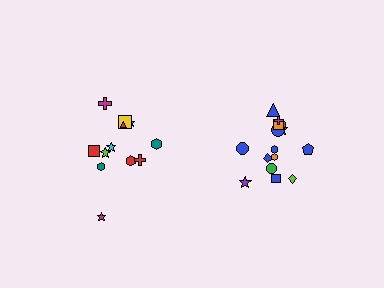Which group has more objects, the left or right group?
The right group.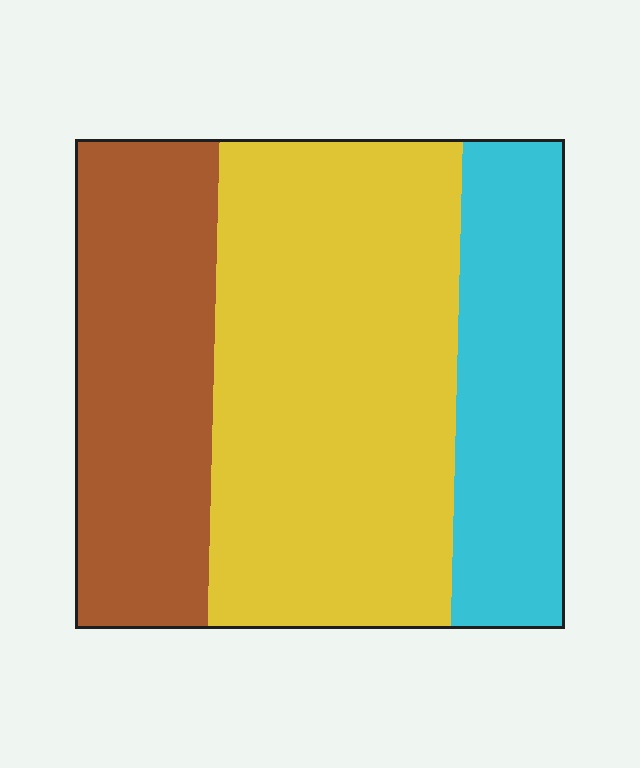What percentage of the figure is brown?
Brown covers roughly 30% of the figure.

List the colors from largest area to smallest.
From largest to smallest: yellow, brown, cyan.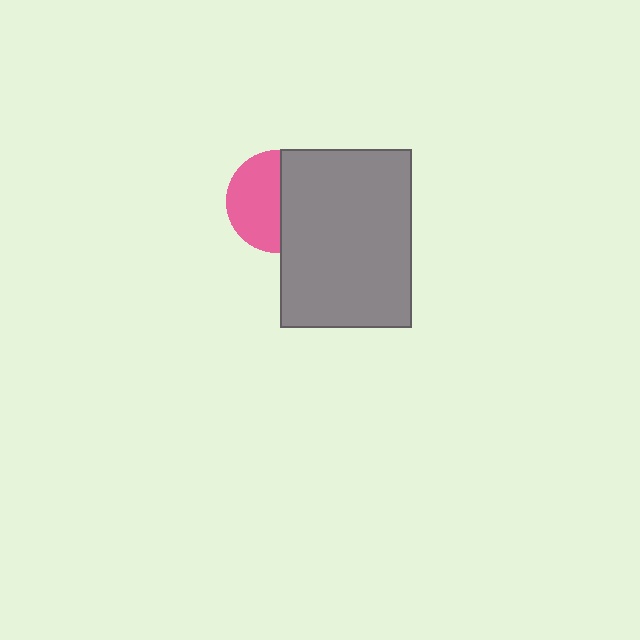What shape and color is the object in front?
The object in front is a gray rectangle.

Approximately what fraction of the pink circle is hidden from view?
Roughly 48% of the pink circle is hidden behind the gray rectangle.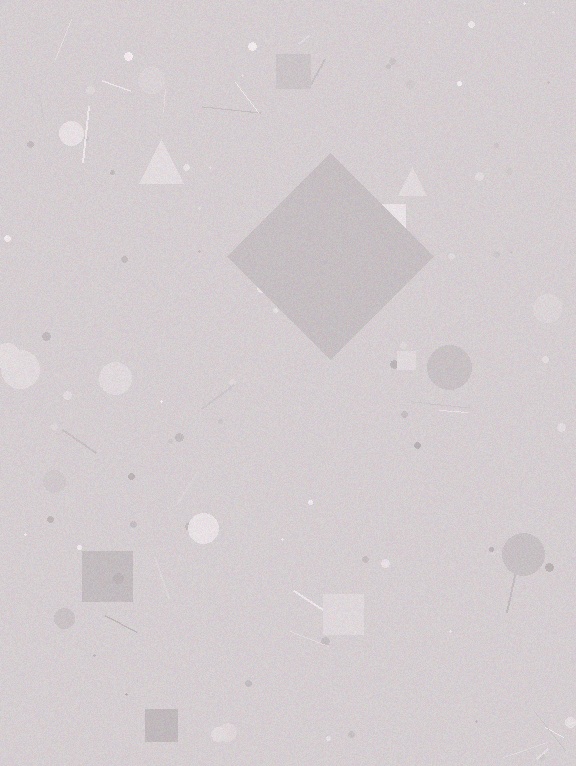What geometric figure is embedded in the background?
A diamond is embedded in the background.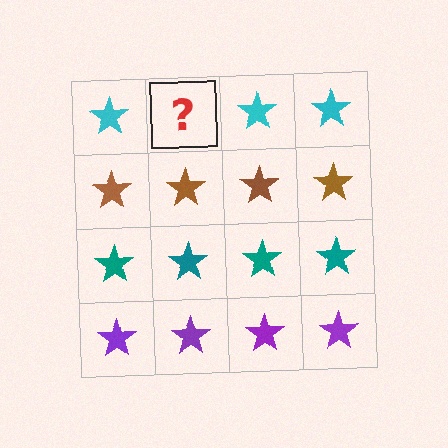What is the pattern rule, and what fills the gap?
The rule is that each row has a consistent color. The gap should be filled with a cyan star.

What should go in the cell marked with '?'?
The missing cell should contain a cyan star.